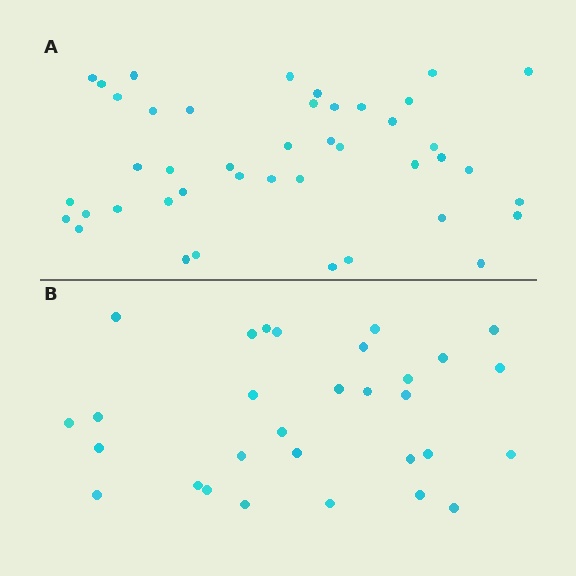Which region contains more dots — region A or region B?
Region A (the top region) has more dots.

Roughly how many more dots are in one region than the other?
Region A has approximately 15 more dots than region B.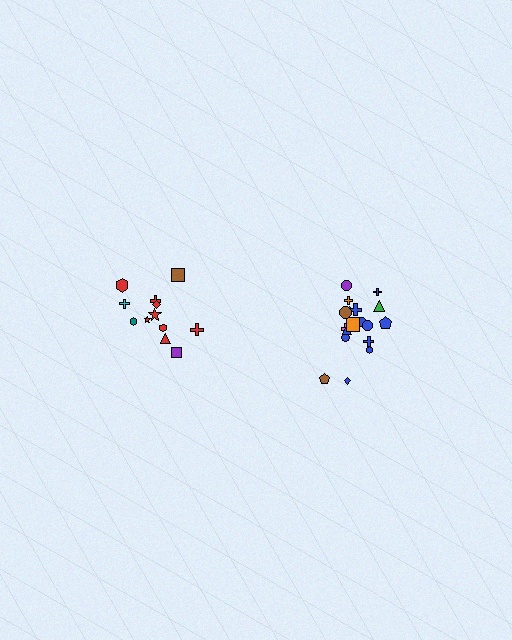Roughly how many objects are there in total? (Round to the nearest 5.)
Roughly 30 objects in total.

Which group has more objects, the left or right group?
The right group.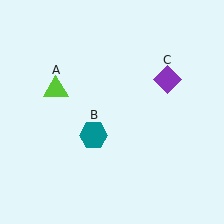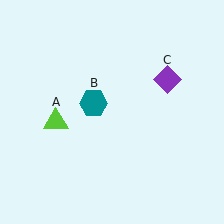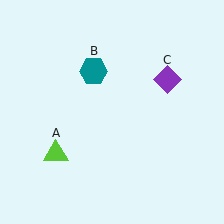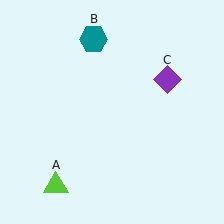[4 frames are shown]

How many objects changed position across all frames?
2 objects changed position: lime triangle (object A), teal hexagon (object B).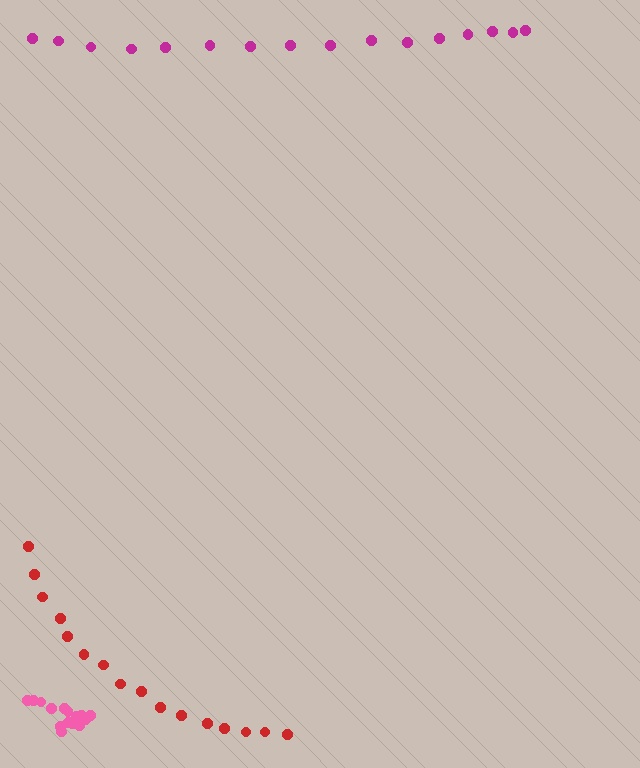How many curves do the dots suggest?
There are 3 distinct paths.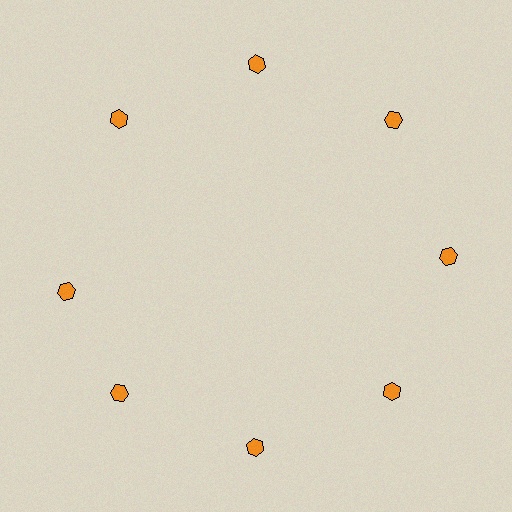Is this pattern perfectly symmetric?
No. The 8 orange hexagons are arranged in a ring, but one element near the 9 o'clock position is rotated out of alignment along the ring, breaking the 8-fold rotational symmetry.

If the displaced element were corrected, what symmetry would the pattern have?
It would have 8-fold rotational symmetry — the pattern would map onto itself every 45 degrees.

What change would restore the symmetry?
The symmetry would be restored by rotating it back into even spacing with its neighbors so that all 8 hexagons sit at equal angles and equal distance from the center.